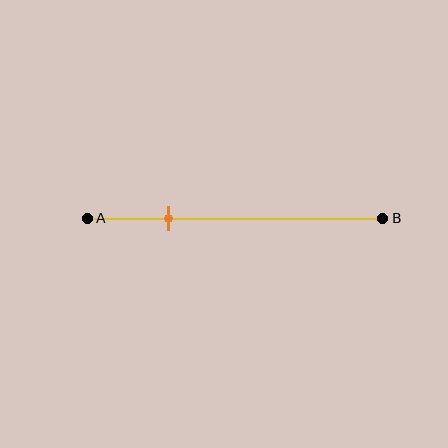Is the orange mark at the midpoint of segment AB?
No, the mark is at about 30% from A, not at the 50% midpoint.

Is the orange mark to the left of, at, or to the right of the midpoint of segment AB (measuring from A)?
The orange mark is to the left of the midpoint of segment AB.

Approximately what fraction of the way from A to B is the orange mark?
The orange mark is approximately 30% of the way from A to B.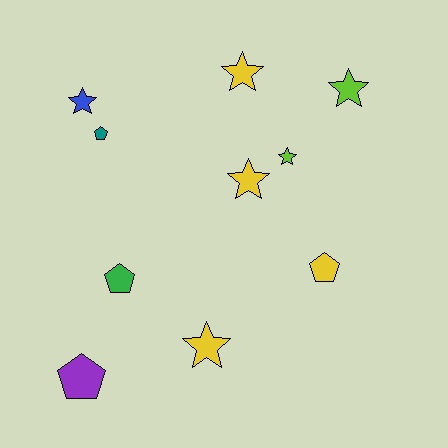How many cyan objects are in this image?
There are no cyan objects.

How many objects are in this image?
There are 10 objects.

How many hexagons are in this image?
There are no hexagons.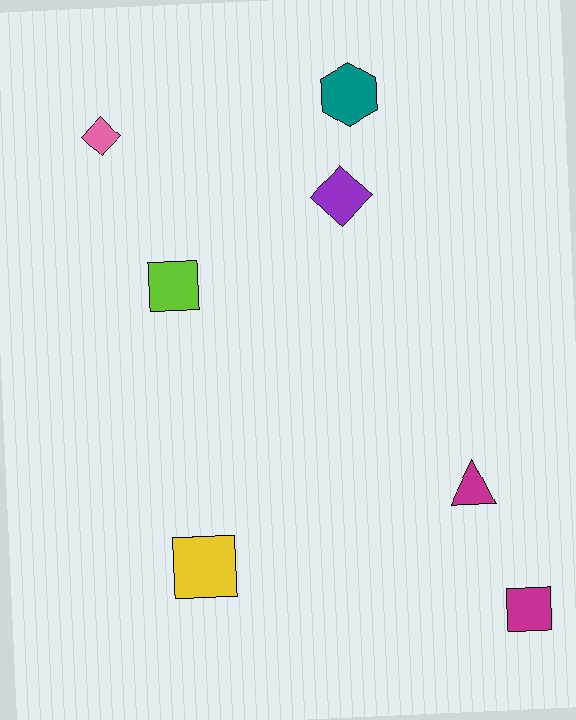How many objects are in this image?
There are 7 objects.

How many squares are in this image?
There are 3 squares.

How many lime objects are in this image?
There is 1 lime object.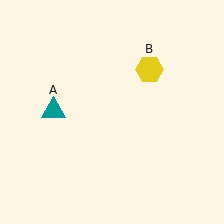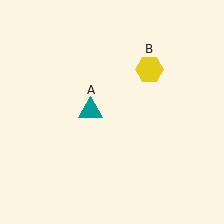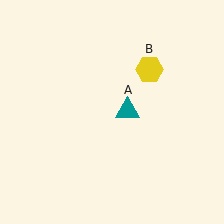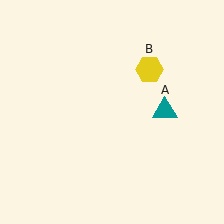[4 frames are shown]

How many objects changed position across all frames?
1 object changed position: teal triangle (object A).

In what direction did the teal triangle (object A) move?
The teal triangle (object A) moved right.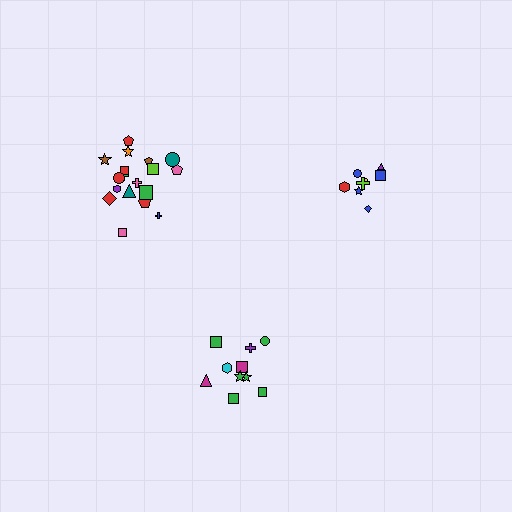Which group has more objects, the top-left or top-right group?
The top-left group.